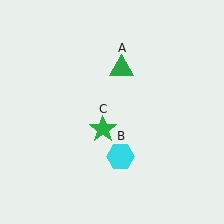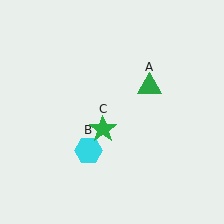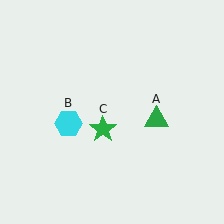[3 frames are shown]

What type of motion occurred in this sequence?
The green triangle (object A), cyan hexagon (object B) rotated clockwise around the center of the scene.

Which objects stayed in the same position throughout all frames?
Green star (object C) remained stationary.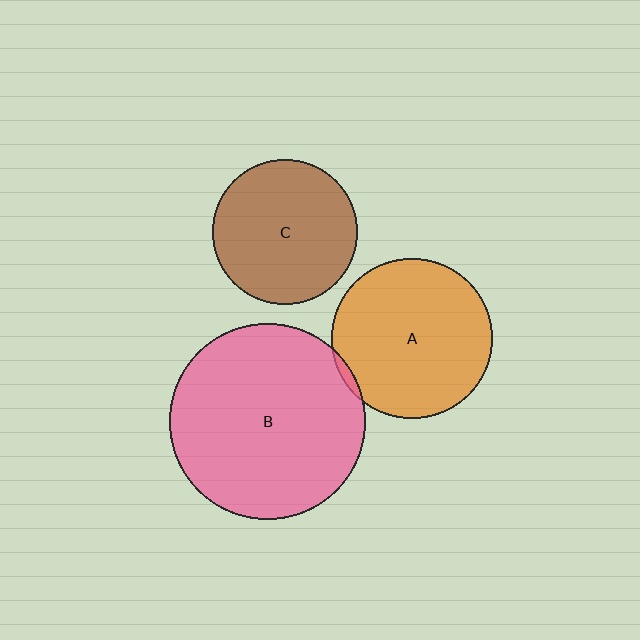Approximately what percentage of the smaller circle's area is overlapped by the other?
Approximately 5%.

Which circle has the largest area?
Circle B (pink).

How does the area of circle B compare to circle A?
Approximately 1.5 times.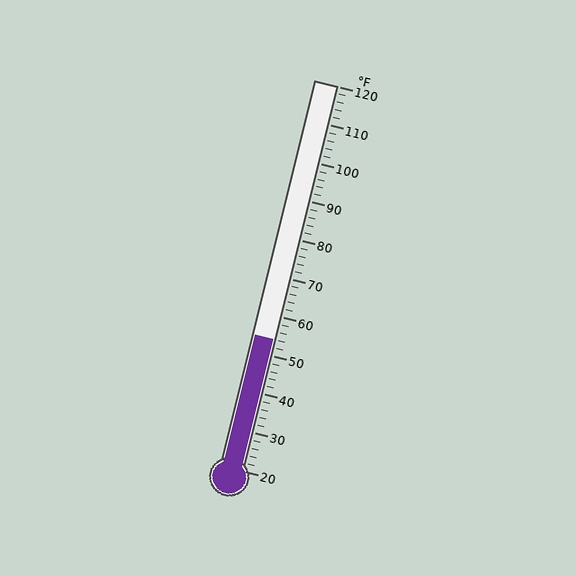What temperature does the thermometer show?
The thermometer shows approximately 54°F.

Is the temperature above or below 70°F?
The temperature is below 70°F.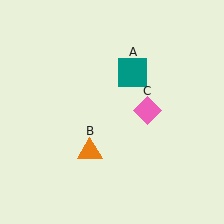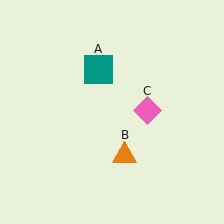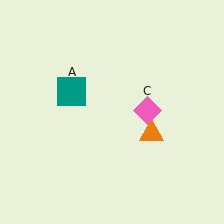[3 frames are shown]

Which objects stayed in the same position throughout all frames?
Pink diamond (object C) remained stationary.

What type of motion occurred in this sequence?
The teal square (object A), orange triangle (object B) rotated counterclockwise around the center of the scene.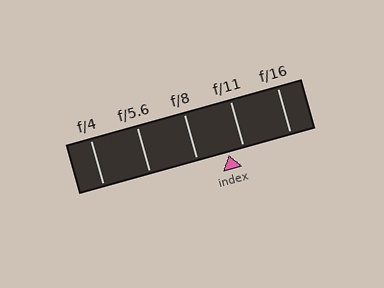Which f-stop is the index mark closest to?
The index mark is closest to f/11.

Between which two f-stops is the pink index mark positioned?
The index mark is between f/8 and f/11.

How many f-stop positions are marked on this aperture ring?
There are 5 f-stop positions marked.